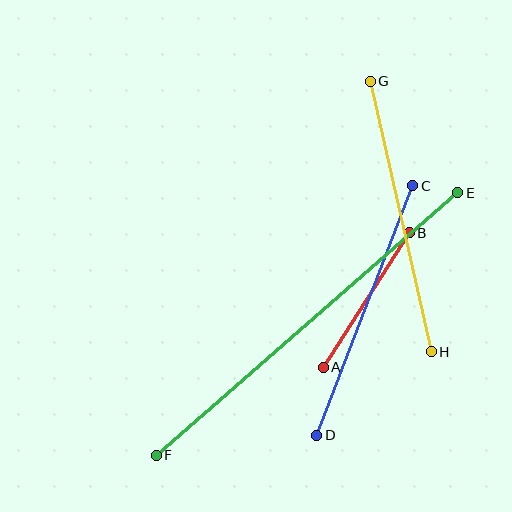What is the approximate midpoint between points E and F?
The midpoint is at approximately (307, 324) pixels.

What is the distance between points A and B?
The distance is approximately 160 pixels.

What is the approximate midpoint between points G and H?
The midpoint is at approximately (401, 216) pixels.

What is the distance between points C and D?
The distance is approximately 267 pixels.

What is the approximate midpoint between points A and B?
The midpoint is at approximately (366, 300) pixels.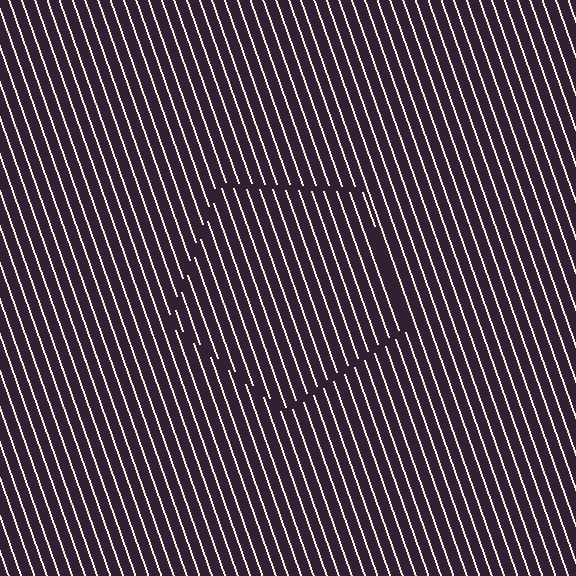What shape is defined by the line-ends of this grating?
An illusory pentagon. The interior of the shape contains the same grating, shifted by half a period — the contour is defined by the phase discontinuity where line-ends from the inner and outer gratings abut.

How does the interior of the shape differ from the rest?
The interior of the shape contains the same grating, shifted by half a period — the contour is defined by the phase discontinuity where line-ends from the inner and outer gratings abut.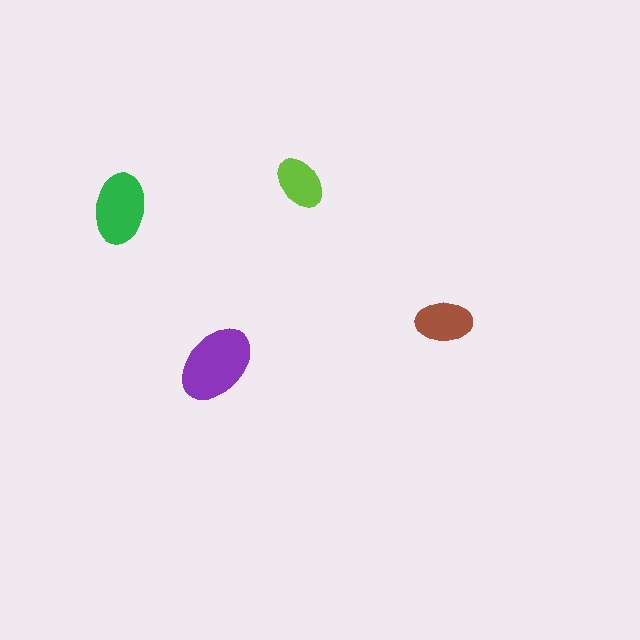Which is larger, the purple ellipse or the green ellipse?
The purple one.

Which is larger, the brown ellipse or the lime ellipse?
The brown one.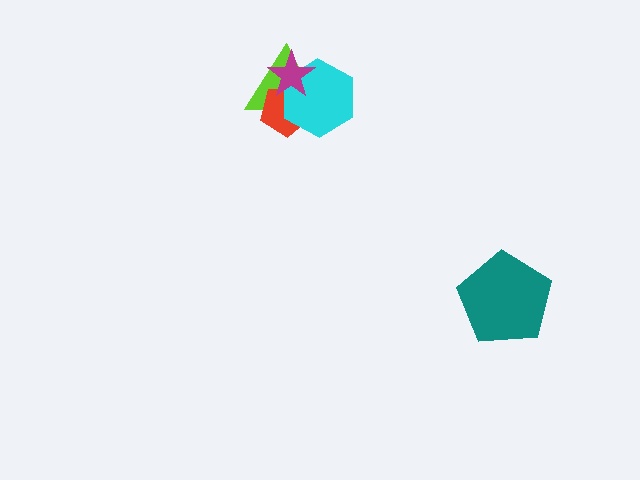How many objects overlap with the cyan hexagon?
3 objects overlap with the cyan hexagon.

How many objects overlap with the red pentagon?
3 objects overlap with the red pentagon.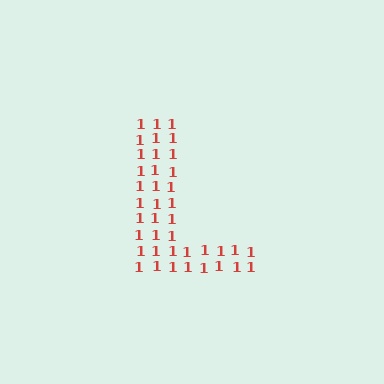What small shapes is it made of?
It is made of small digit 1's.